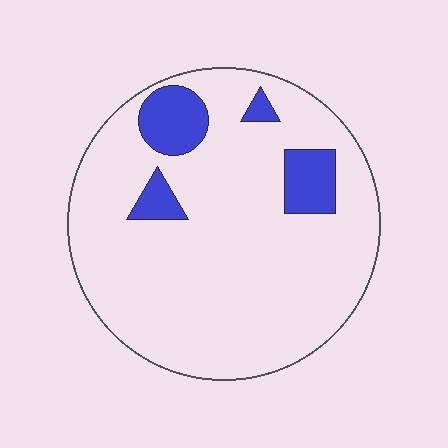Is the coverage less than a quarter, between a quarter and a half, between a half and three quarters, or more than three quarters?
Less than a quarter.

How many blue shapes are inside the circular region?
4.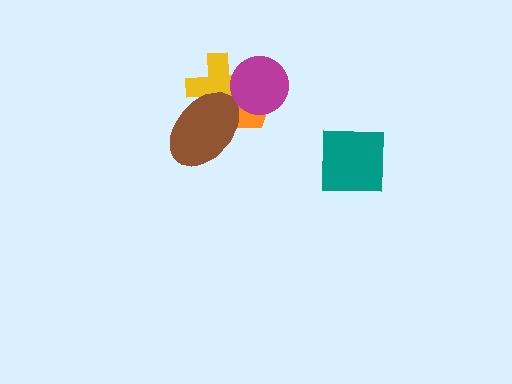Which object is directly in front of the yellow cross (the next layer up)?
The brown ellipse is directly in front of the yellow cross.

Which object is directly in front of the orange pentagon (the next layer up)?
The yellow cross is directly in front of the orange pentagon.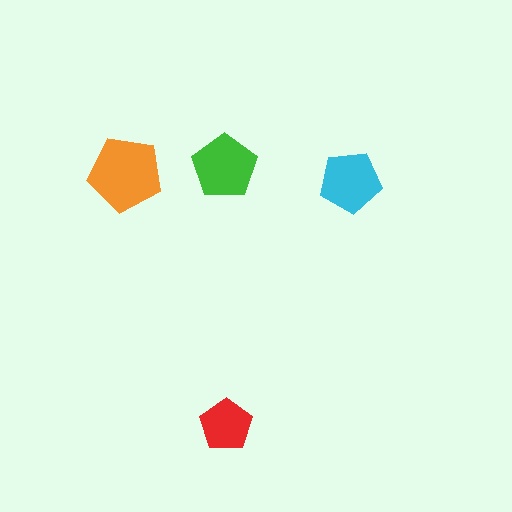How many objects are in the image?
There are 4 objects in the image.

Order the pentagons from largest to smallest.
the orange one, the green one, the cyan one, the red one.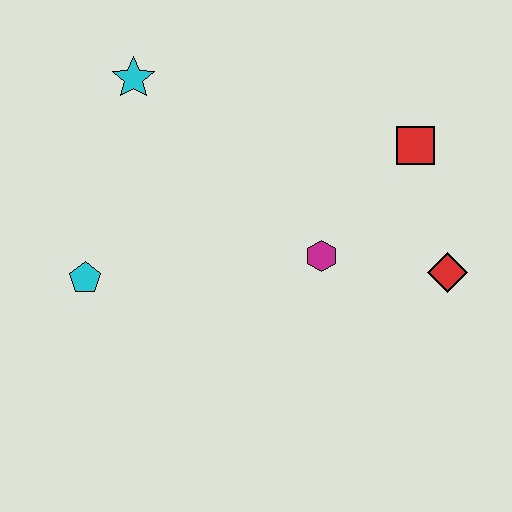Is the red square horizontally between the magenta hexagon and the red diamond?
Yes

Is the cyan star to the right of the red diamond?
No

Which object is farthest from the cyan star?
The red diamond is farthest from the cyan star.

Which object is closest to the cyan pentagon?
The cyan star is closest to the cyan pentagon.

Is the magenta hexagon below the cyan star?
Yes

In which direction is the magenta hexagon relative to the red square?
The magenta hexagon is below the red square.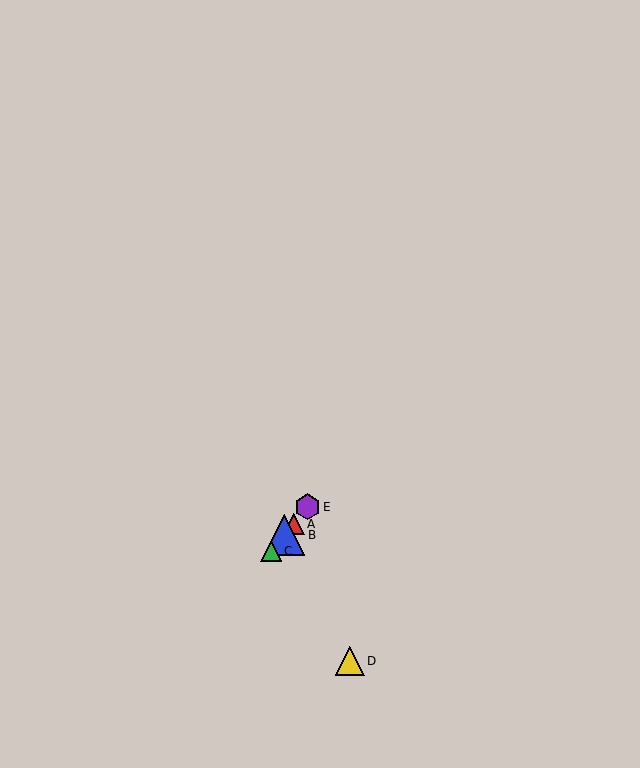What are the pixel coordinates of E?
Object E is at (307, 507).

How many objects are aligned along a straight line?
4 objects (A, B, C, E) are aligned along a straight line.